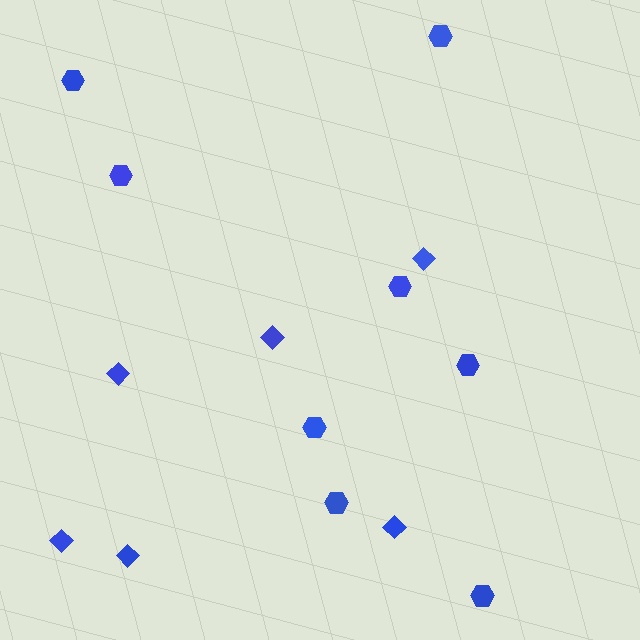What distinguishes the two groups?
There are 2 groups: one group of hexagons (8) and one group of diamonds (6).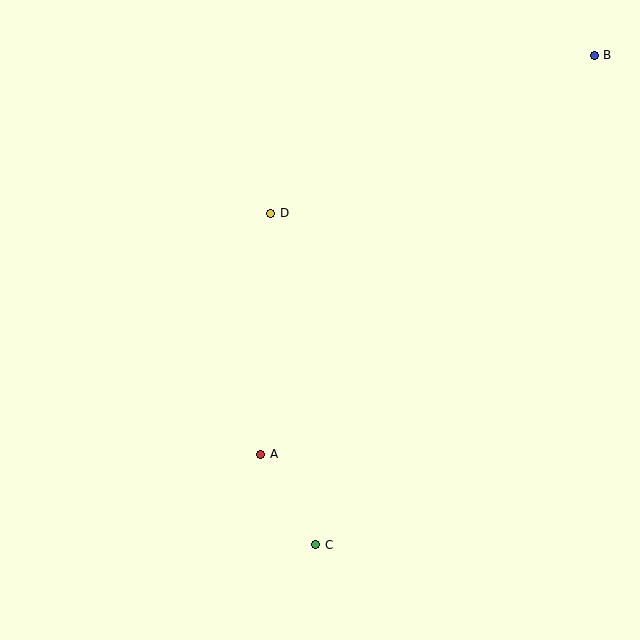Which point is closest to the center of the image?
Point D at (271, 213) is closest to the center.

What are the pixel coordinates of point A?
Point A is at (261, 454).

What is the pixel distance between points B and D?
The distance between B and D is 360 pixels.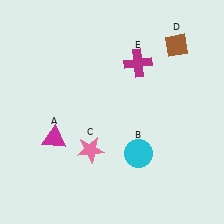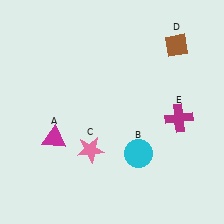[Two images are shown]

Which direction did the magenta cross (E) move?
The magenta cross (E) moved down.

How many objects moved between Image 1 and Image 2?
1 object moved between the two images.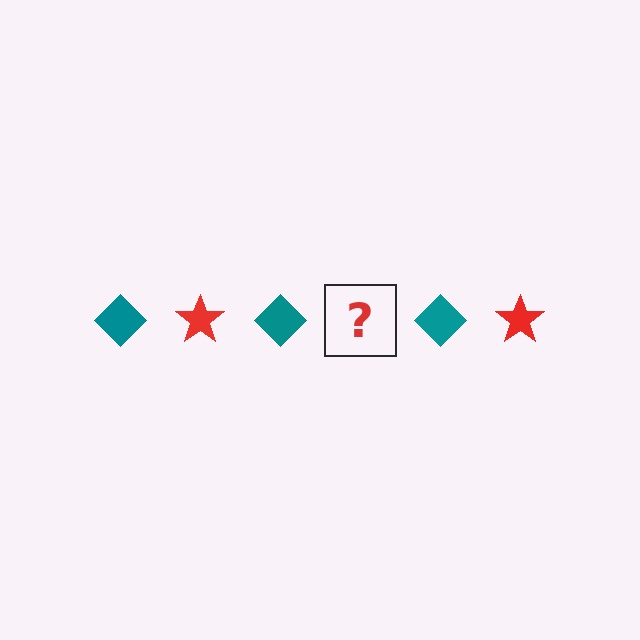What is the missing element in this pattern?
The missing element is a red star.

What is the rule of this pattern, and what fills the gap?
The rule is that the pattern alternates between teal diamond and red star. The gap should be filled with a red star.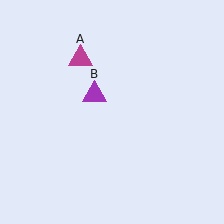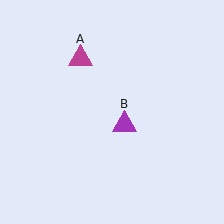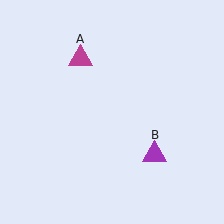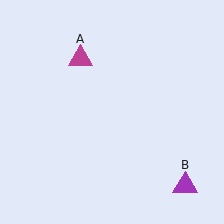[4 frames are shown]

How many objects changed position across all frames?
1 object changed position: purple triangle (object B).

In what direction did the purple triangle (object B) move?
The purple triangle (object B) moved down and to the right.